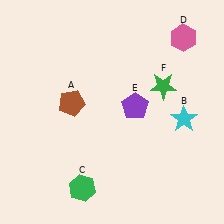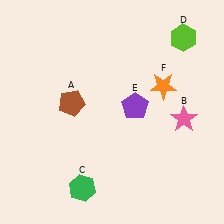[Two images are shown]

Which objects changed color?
B changed from cyan to pink. D changed from pink to lime. F changed from green to orange.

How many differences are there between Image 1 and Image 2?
There are 3 differences between the two images.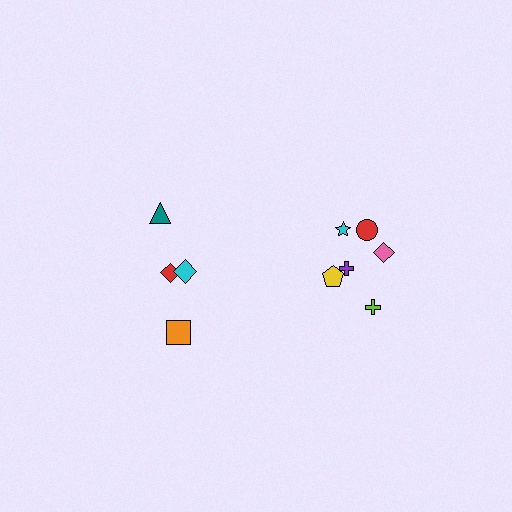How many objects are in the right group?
There are 6 objects.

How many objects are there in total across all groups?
There are 10 objects.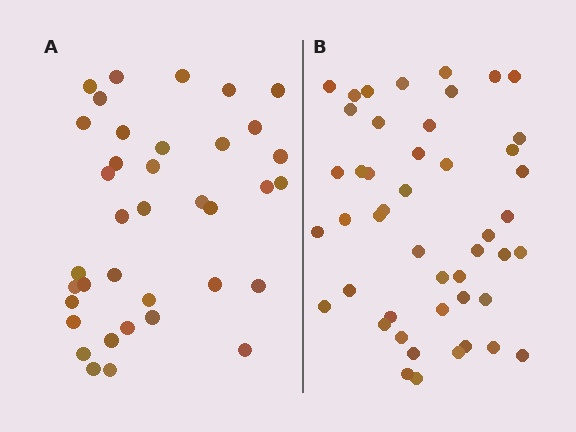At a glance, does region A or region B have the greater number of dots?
Region B (the right region) has more dots.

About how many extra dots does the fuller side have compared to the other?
Region B has roughly 10 or so more dots than region A.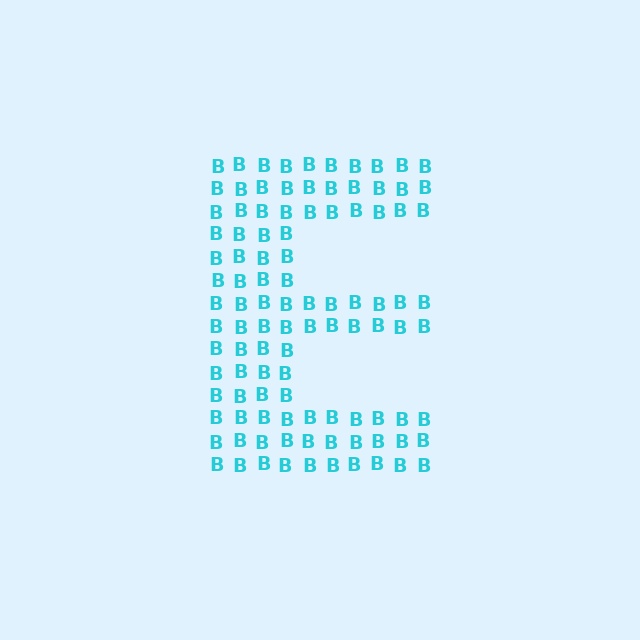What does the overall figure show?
The overall figure shows the letter E.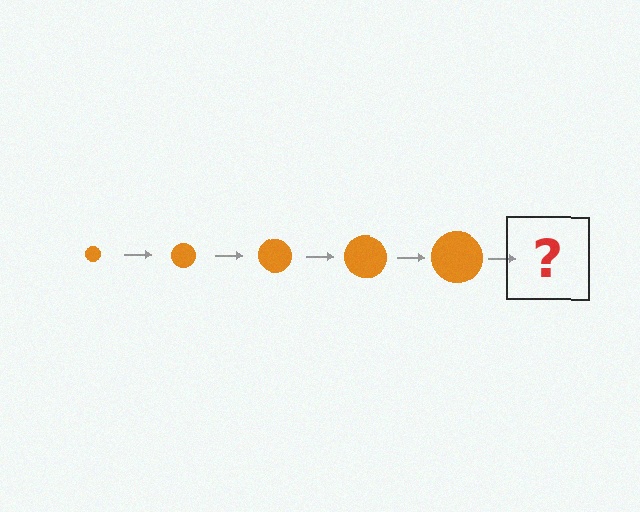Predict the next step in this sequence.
The next step is an orange circle, larger than the previous one.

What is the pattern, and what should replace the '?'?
The pattern is that the circle gets progressively larger each step. The '?' should be an orange circle, larger than the previous one.